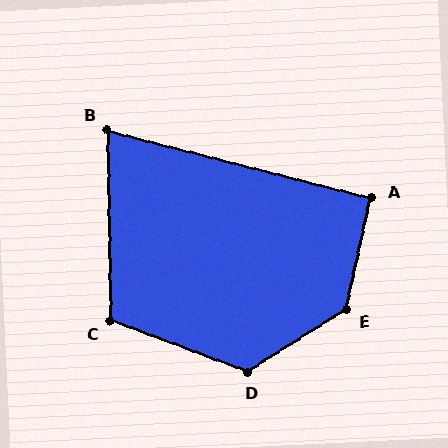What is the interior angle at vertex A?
Approximately 92 degrees (approximately right).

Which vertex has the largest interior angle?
E, at approximately 134 degrees.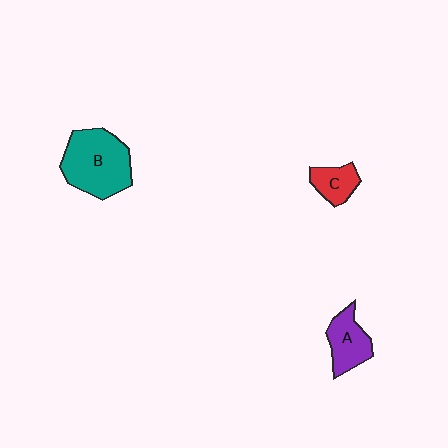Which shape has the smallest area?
Shape C (red).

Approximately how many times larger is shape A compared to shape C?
Approximately 1.4 times.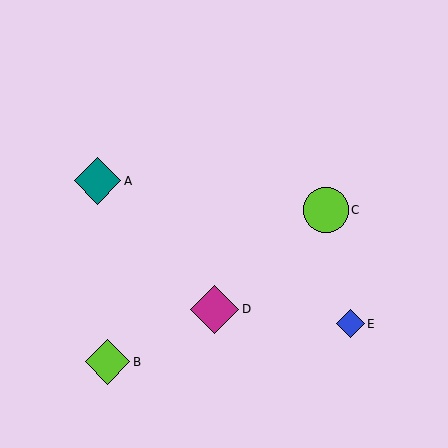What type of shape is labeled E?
Shape E is a blue diamond.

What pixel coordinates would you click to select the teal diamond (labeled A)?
Click at (97, 181) to select the teal diamond A.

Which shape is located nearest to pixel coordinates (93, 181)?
The teal diamond (labeled A) at (97, 181) is nearest to that location.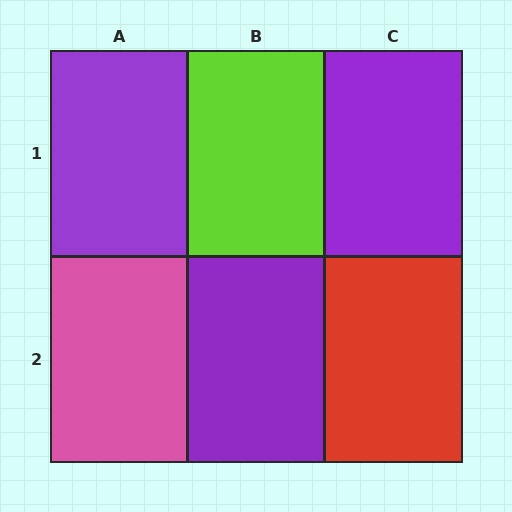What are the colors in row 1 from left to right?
Purple, lime, purple.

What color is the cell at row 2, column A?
Pink.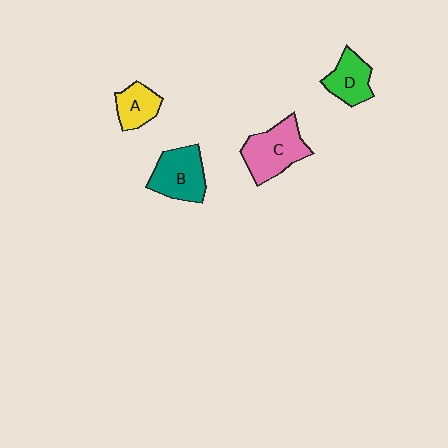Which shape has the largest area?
Shape C (pink).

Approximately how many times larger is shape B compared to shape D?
Approximately 1.3 times.